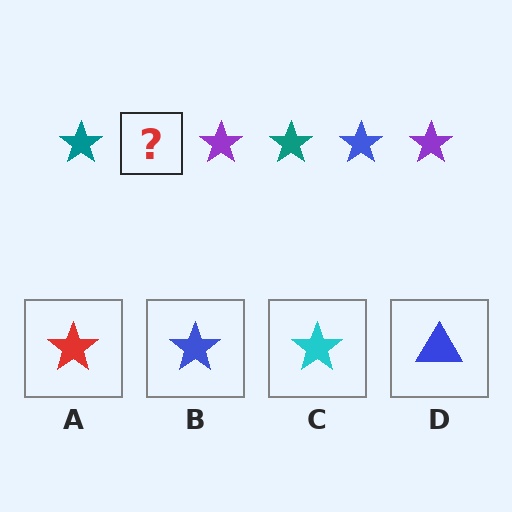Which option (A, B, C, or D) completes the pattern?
B.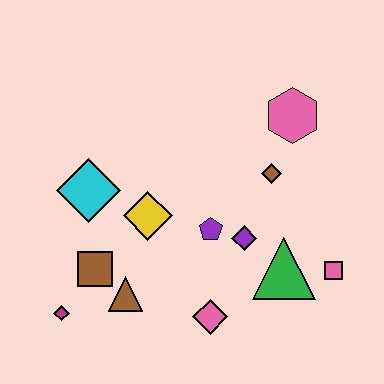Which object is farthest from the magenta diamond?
The pink hexagon is farthest from the magenta diamond.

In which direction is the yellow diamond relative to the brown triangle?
The yellow diamond is above the brown triangle.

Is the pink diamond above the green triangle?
No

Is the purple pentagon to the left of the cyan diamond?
No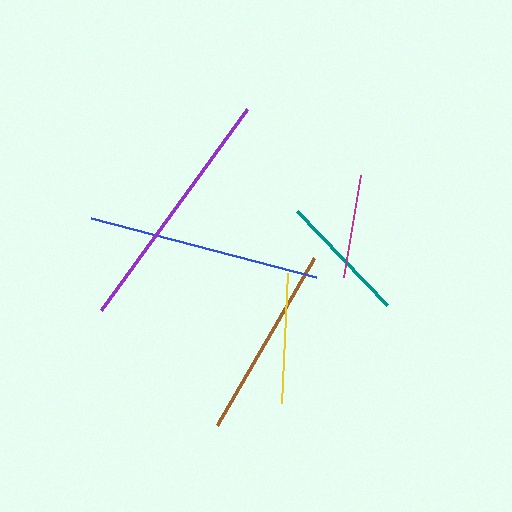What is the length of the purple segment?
The purple segment is approximately 248 pixels long.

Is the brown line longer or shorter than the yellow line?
The brown line is longer than the yellow line.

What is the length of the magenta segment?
The magenta segment is approximately 103 pixels long.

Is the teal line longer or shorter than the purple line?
The purple line is longer than the teal line.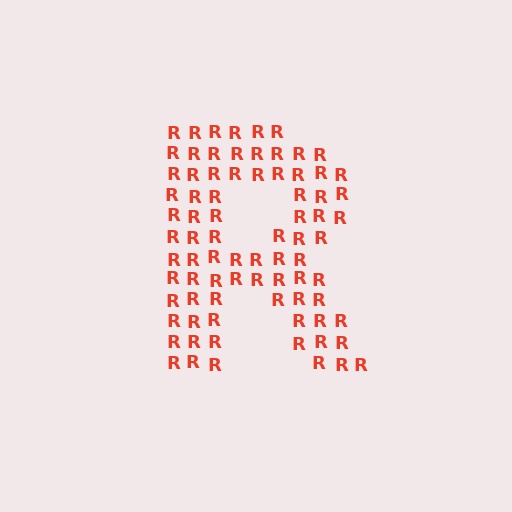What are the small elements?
The small elements are letter R's.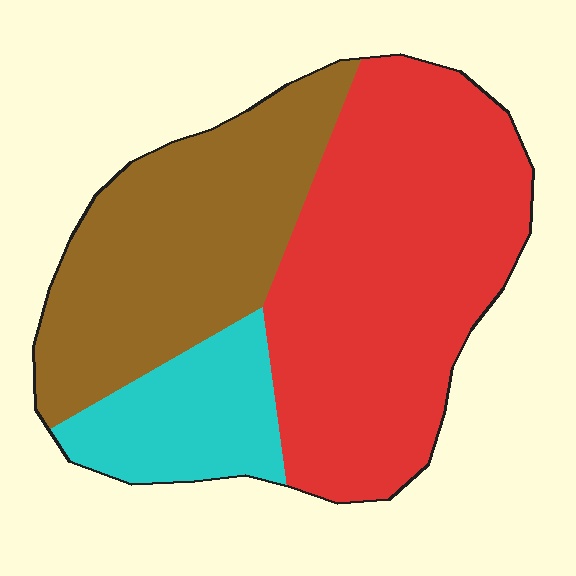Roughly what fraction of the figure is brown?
Brown covers about 35% of the figure.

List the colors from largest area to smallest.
From largest to smallest: red, brown, cyan.